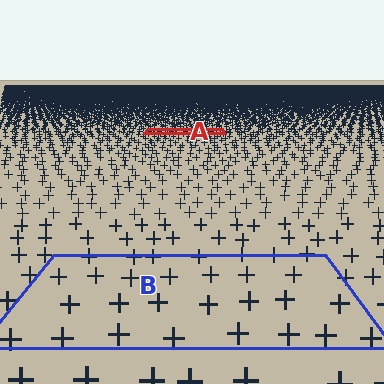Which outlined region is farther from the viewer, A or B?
Region A is farther from the viewer — the texture elements inside it appear smaller and more densely packed.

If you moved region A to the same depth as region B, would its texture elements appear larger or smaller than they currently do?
They would appear larger. At a closer depth, the same texture elements are projected at a bigger on-screen size.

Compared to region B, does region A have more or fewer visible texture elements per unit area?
Region A has more texture elements per unit area — they are packed more densely because it is farther away.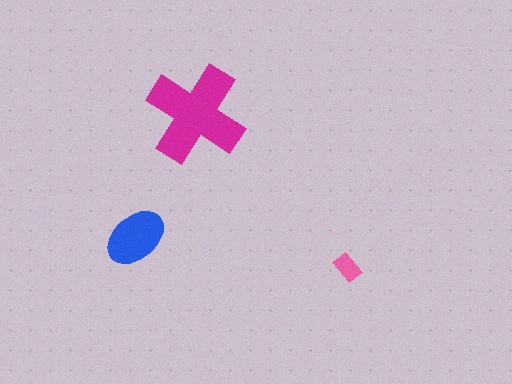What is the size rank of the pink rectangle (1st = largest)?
3rd.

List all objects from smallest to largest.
The pink rectangle, the blue ellipse, the magenta cross.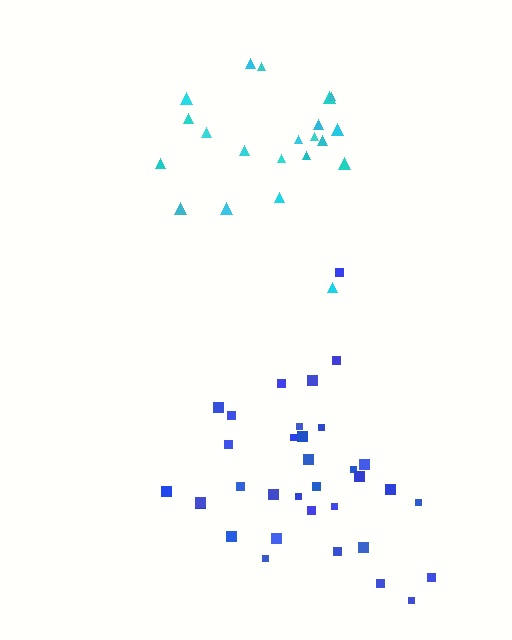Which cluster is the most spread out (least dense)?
Blue.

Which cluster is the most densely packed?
Cyan.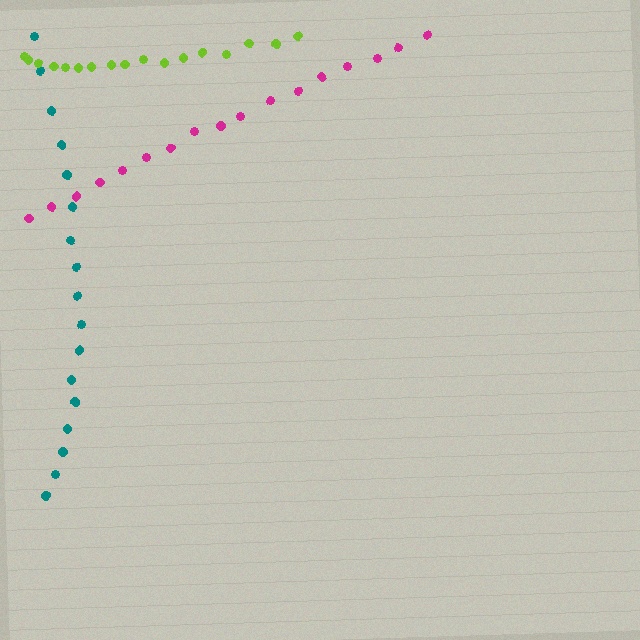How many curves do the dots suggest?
There are 3 distinct paths.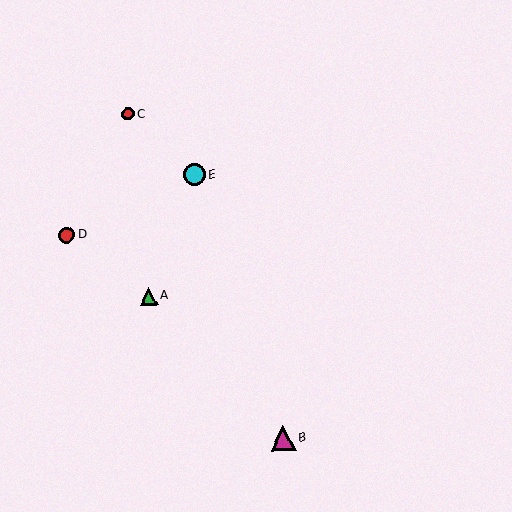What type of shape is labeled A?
Shape A is a green triangle.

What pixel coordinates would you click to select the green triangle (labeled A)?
Click at (149, 296) to select the green triangle A.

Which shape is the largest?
The magenta triangle (labeled B) is the largest.